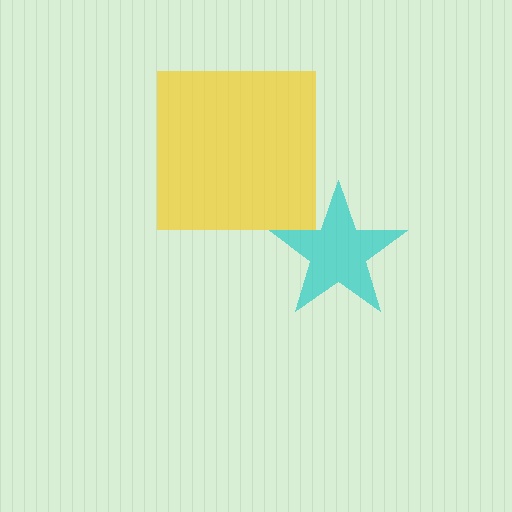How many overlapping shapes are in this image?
There are 2 overlapping shapes in the image.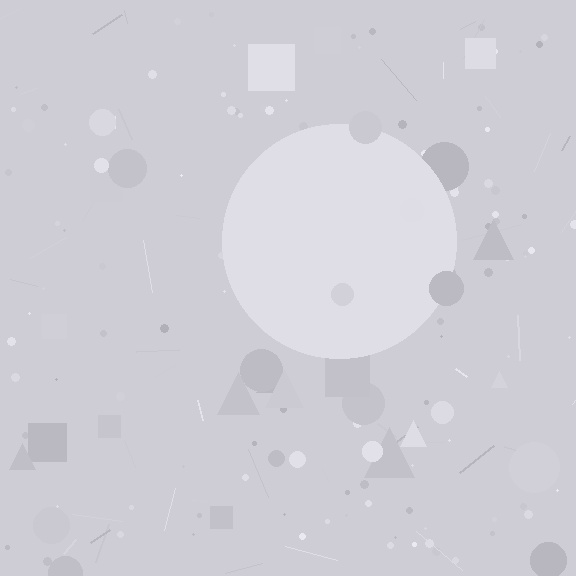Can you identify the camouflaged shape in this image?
The camouflaged shape is a circle.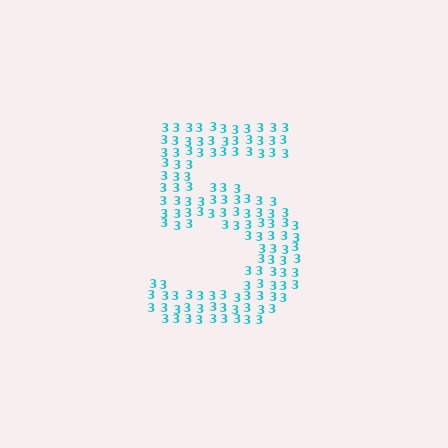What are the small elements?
The small elements are digit 3's.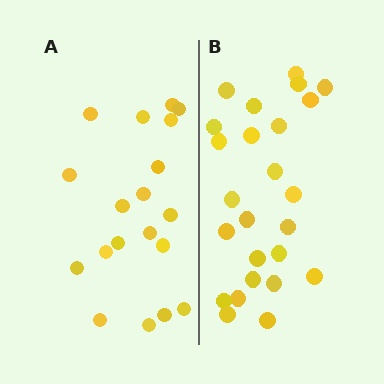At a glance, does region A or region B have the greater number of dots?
Region B (the right region) has more dots.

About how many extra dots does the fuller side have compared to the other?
Region B has about 6 more dots than region A.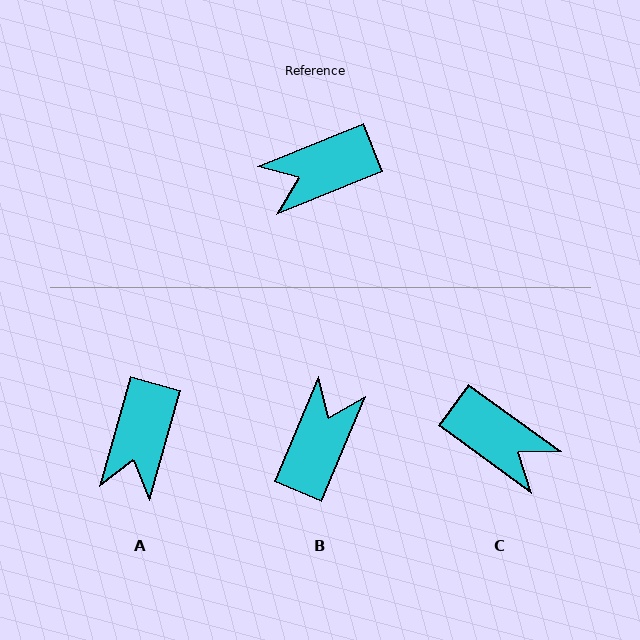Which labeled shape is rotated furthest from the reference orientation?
B, about 135 degrees away.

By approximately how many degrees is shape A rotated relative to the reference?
Approximately 52 degrees counter-clockwise.